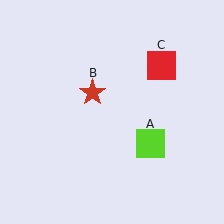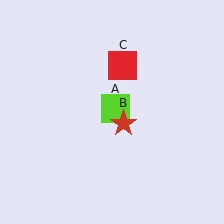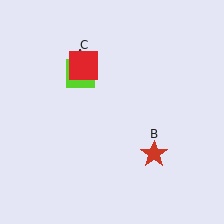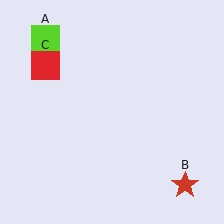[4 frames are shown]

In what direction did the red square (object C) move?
The red square (object C) moved left.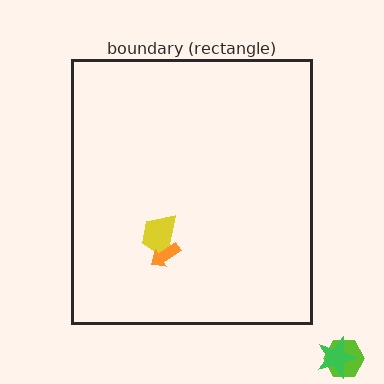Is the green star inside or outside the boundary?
Outside.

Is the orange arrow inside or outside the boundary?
Inside.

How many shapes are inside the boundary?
2 inside, 2 outside.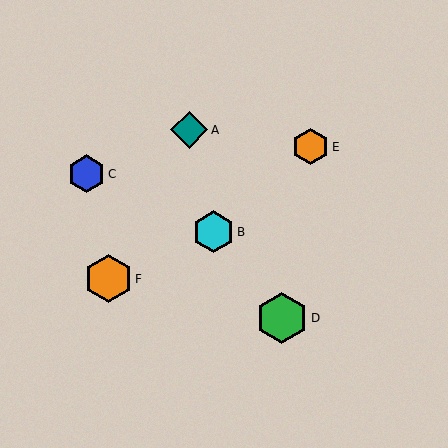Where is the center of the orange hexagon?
The center of the orange hexagon is at (108, 279).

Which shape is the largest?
The green hexagon (labeled D) is the largest.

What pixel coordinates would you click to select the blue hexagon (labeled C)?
Click at (87, 174) to select the blue hexagon C.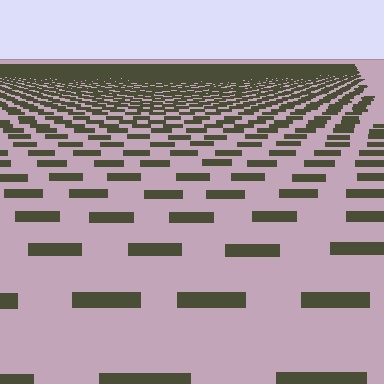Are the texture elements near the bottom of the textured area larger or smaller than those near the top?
Larger. Near the bottom, elements are closer to the viewer and appear at a bigger on-screen size.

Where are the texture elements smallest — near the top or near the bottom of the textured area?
Near the top.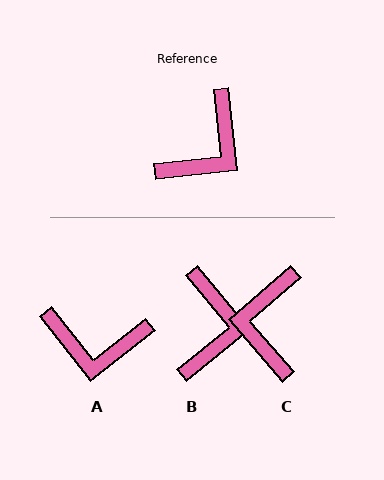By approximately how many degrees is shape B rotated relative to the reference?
Approximately 33 degrees counter-clockwise.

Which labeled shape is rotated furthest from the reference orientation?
C, about 145 degrees away.